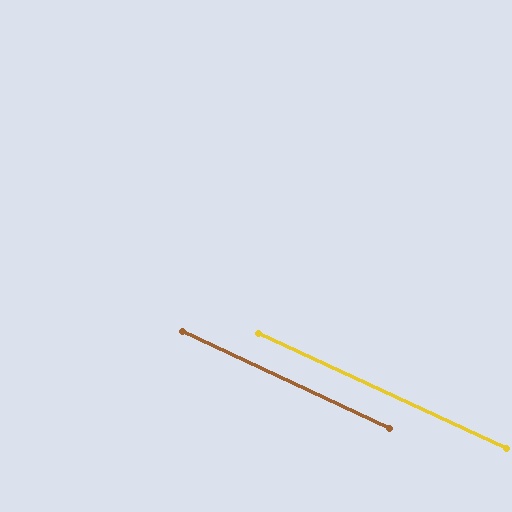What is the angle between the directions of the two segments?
Approximately 0 degrees.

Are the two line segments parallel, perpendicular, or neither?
Parallel — their directions differ by only 0.3°.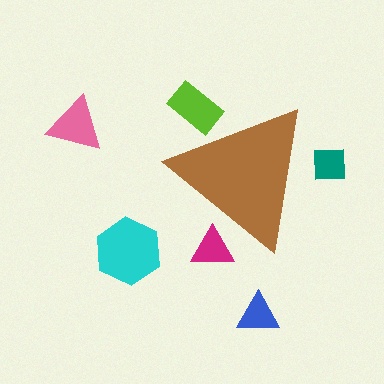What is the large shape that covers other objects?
A brown triangle.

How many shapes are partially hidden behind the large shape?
3 shapes are partially hidden.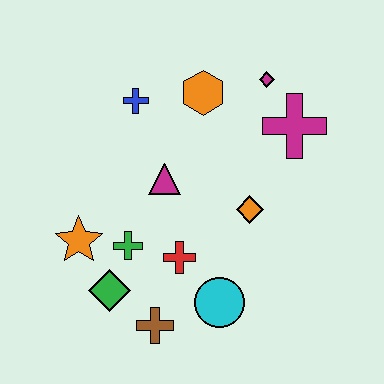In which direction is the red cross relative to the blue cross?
The red cross is below the blue cross.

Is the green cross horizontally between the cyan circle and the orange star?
Yes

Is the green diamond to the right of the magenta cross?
No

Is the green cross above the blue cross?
No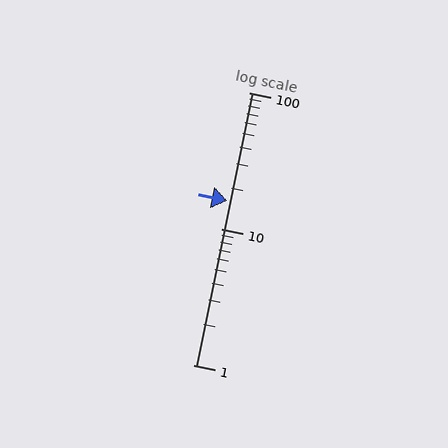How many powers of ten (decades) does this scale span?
The scale spans 2 decades, from 1 to 100.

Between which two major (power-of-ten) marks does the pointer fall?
The pointer is between 10 and 100.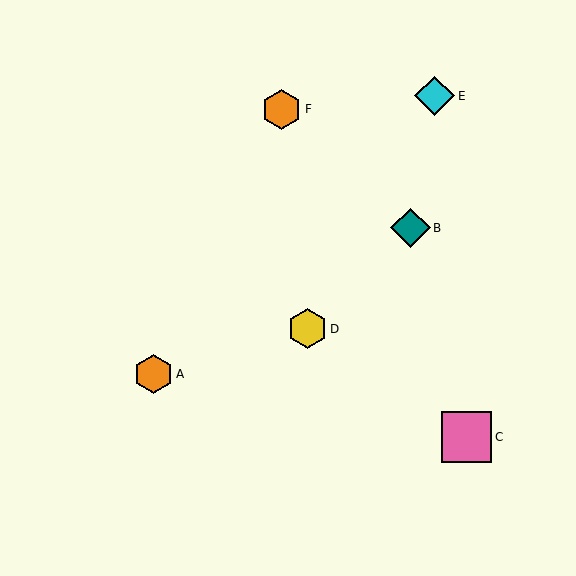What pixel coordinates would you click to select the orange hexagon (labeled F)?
Click at (281, 109) to select the orange hexagon F.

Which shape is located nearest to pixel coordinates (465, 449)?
The pink square (labeled C) at (467, 437) is nearest to that location.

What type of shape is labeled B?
Shape B is a teal diamond.